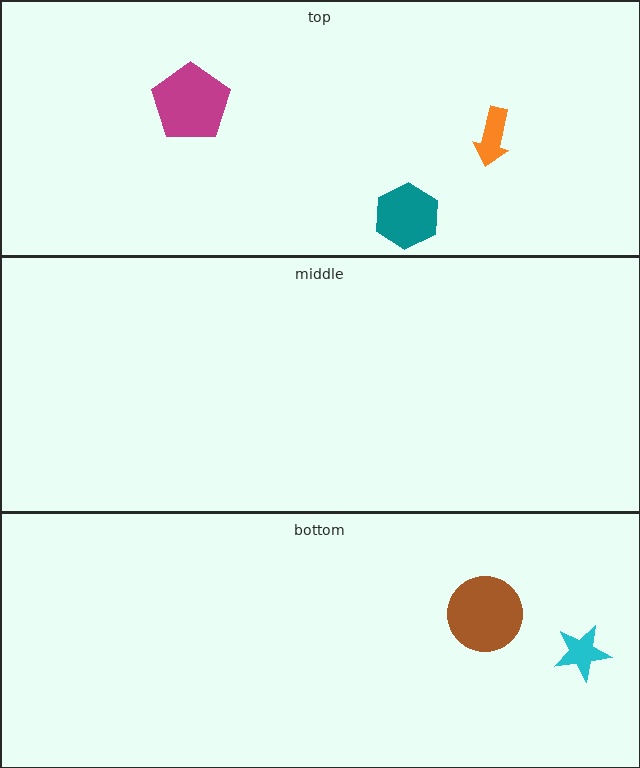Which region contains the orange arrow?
The top region.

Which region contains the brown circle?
The bottom region.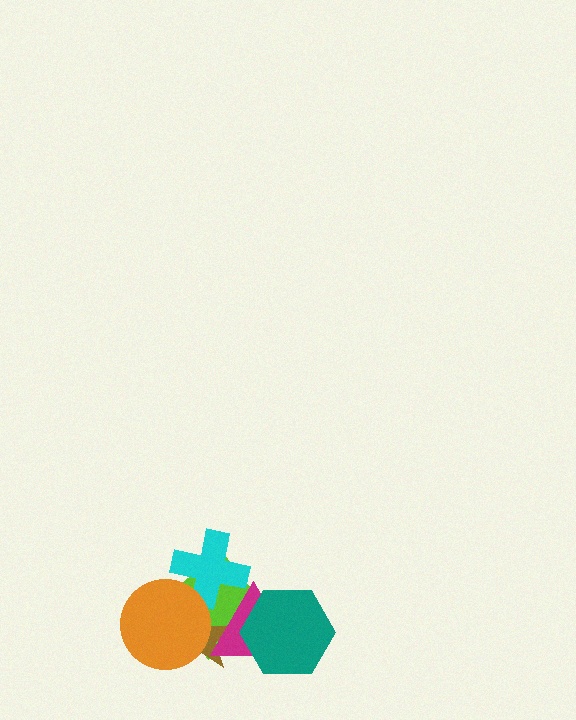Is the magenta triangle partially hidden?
Yes, it is partially covered by another shape.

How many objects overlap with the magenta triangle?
4 objects overlap with the magenta triangle.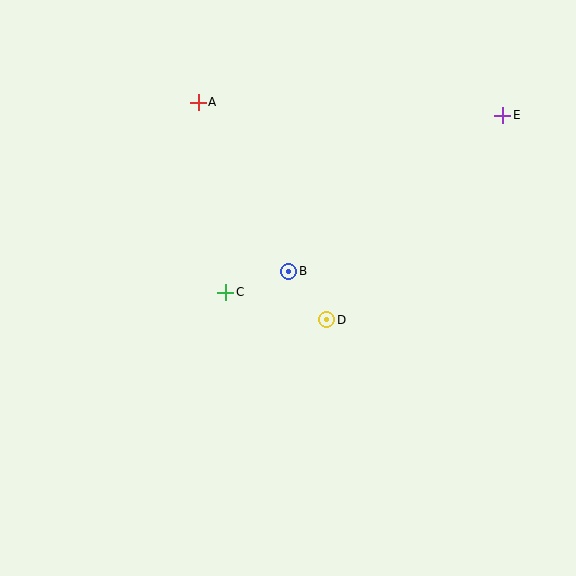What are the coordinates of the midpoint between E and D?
The midpoint between E and D is at (415, 217).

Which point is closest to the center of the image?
Point B at (289, 271) is closest to the center.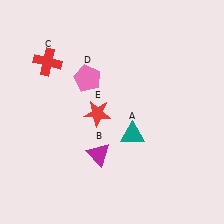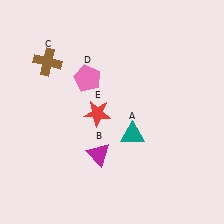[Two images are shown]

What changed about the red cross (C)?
In Image 1, C is red. In Image 2, it changed to brown.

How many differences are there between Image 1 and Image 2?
There is 1 difference between the two images.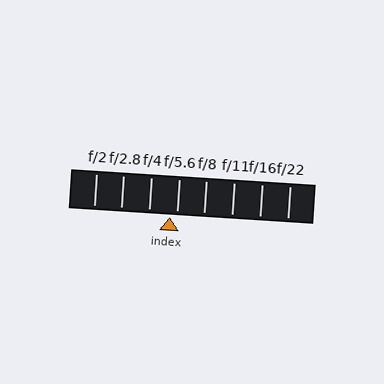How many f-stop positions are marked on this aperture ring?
There are 8 f-stop positions marked.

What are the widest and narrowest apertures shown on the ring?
The widest aperture shown is f/2 and the narrowest is f/22.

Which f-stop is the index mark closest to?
The index mark is closest to f/5.6.